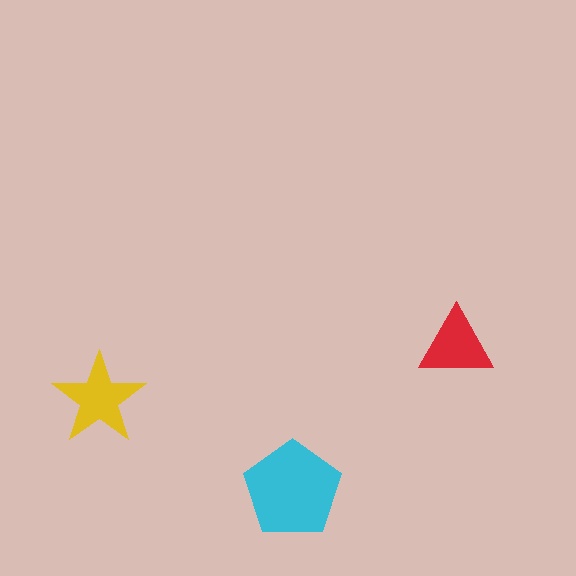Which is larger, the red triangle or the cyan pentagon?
The cyan pentagon.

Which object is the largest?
The cyan pentagon.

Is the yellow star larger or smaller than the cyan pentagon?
Smaller.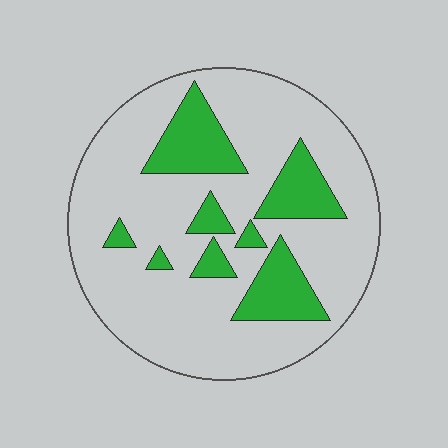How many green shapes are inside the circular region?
8.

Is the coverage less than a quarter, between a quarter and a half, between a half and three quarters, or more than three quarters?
Less than a quarter.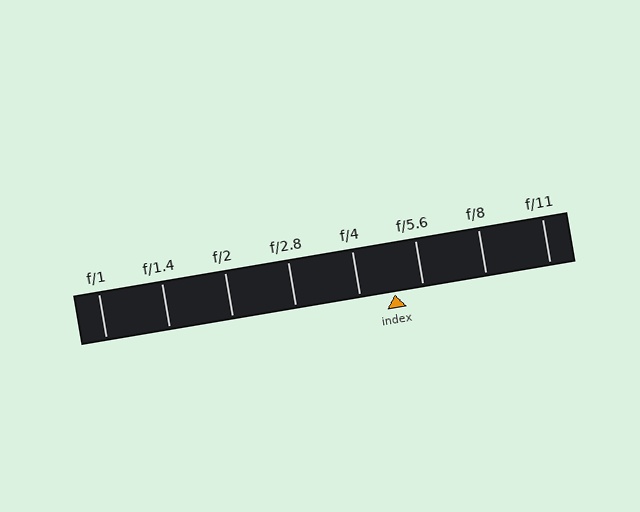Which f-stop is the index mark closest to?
The index mark is closest to f/5.6.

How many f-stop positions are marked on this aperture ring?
There are 8 f-stop positions marked.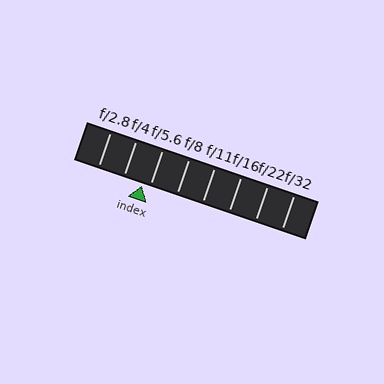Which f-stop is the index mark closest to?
The index mark is closest to f/5.6.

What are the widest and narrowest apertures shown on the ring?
The widest aperture shown is f/2.8 and the narrowest is f/32.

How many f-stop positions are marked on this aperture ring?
There are 8 f-stop positions marked.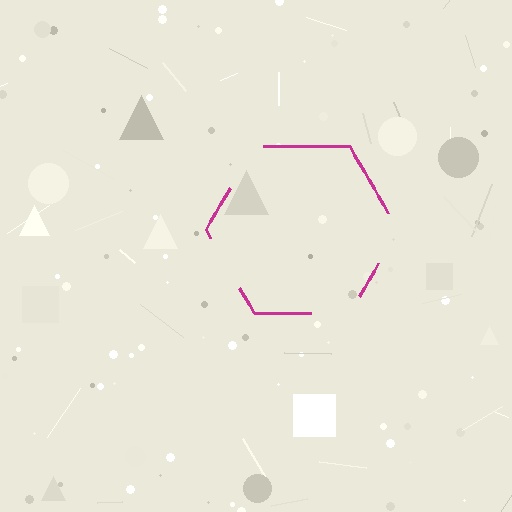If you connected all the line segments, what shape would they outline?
They would outline a hexagon.